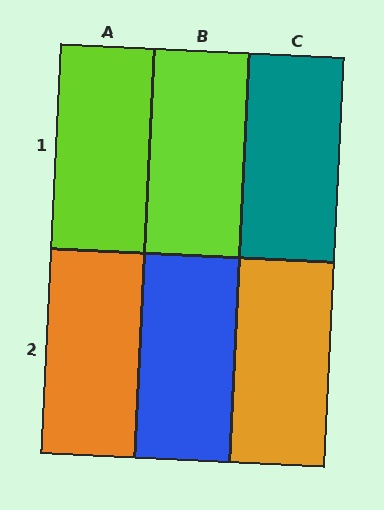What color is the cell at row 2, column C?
Orange.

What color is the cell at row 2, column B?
Blue.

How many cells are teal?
1 cell is teal.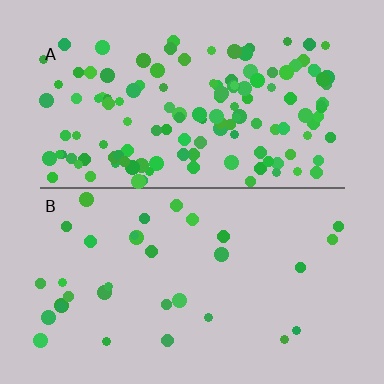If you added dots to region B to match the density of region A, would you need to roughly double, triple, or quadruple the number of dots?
Approximately quadruple.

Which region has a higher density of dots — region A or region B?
A (the top).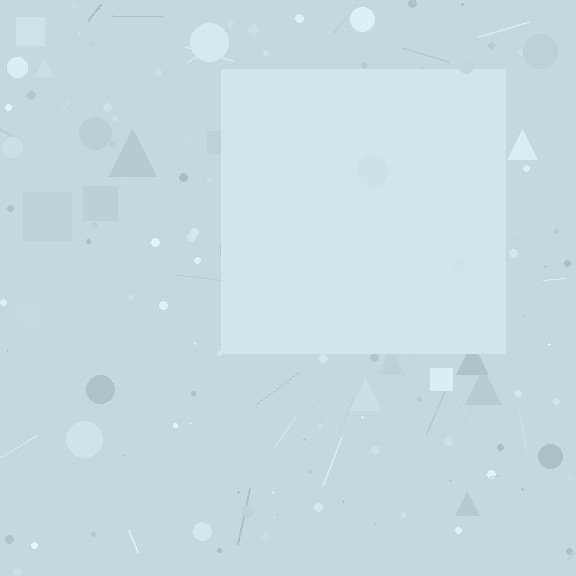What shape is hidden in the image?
A square is hidden in the image.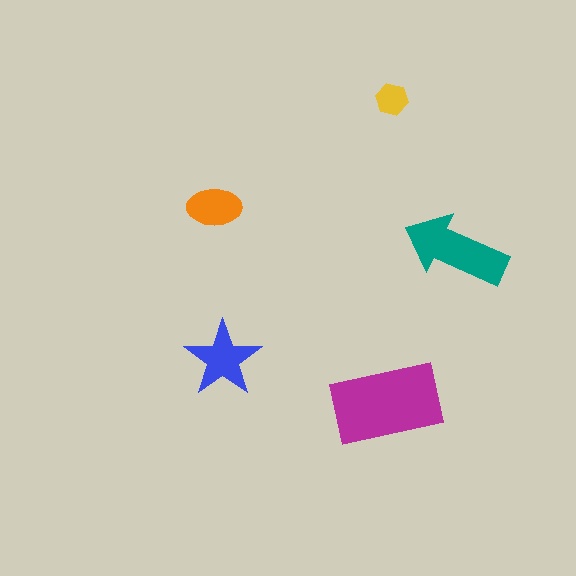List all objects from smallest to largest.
The yellow hexagon, the orange ellipse, the blue star, the teal arrow, the magenta rectangle.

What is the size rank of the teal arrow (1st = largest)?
2nd.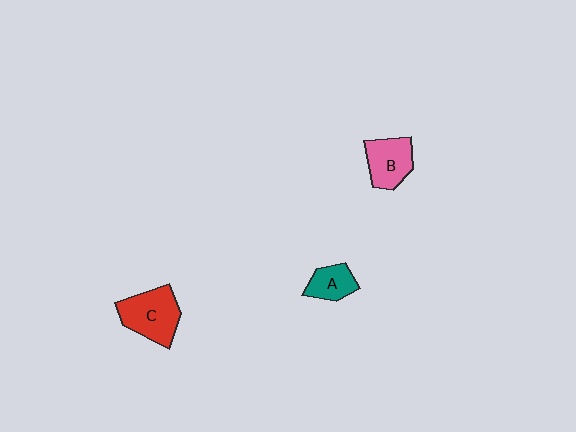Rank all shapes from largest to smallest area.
From largest to smallest: C (red), B (pink), A (teal).